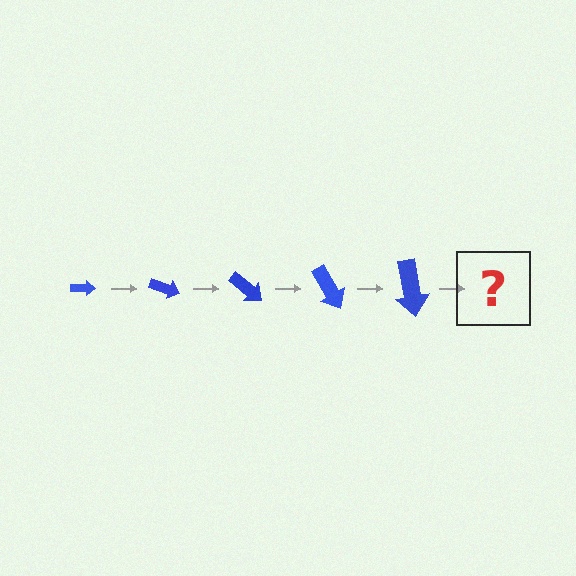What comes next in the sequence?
The next element should be an arrow, larger than the previous one and rotated 100 degrees from the start.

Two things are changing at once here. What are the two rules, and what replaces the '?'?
The two rules are that the arrow grows larger each step and it rotates 20 degrees each step. The '?' should be an arrow, larger than the previous one and rotated 100 degrees from the start.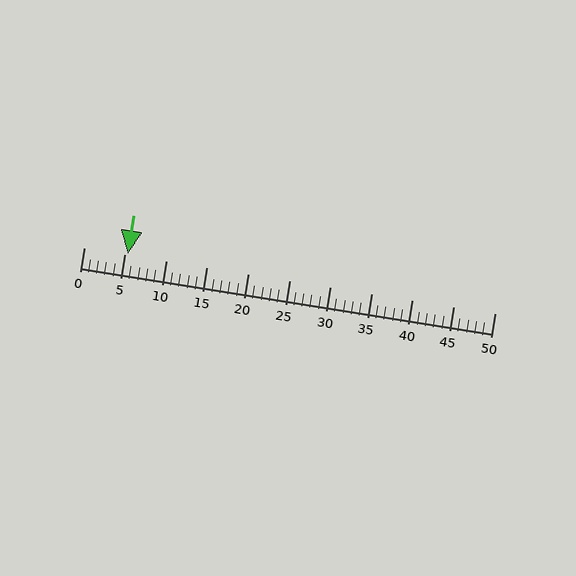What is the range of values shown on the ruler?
The ruler shows values from 0 to 50.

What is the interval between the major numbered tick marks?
The major tick marks are spaced 5 units apart.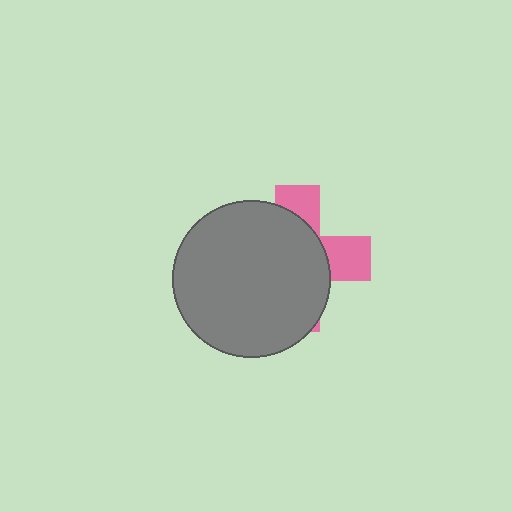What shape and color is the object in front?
The object in front is a gray circle.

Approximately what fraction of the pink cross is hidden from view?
Roughly 69% of the pink cross is hidden behind the gray circle.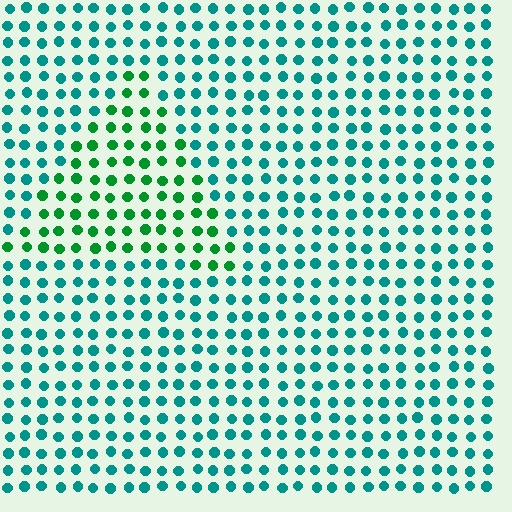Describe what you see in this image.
The image is filled with small teal elements in a uniform arrangement. A triangle-shaped region is visible where the elements are tinted to a slightly different hue, forming a subtle color boundary.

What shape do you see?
I see a triangle.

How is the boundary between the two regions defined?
The boundary is defined purely by a slight shift in hue (about 39 degrees). Spacing, size, and orientation are identical on both sides.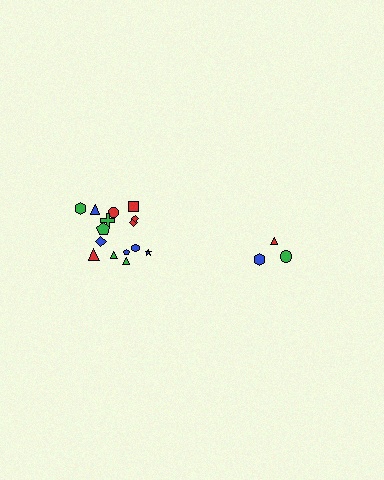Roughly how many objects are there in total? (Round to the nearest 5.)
Roughly 20 objects in total.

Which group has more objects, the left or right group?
The left group.